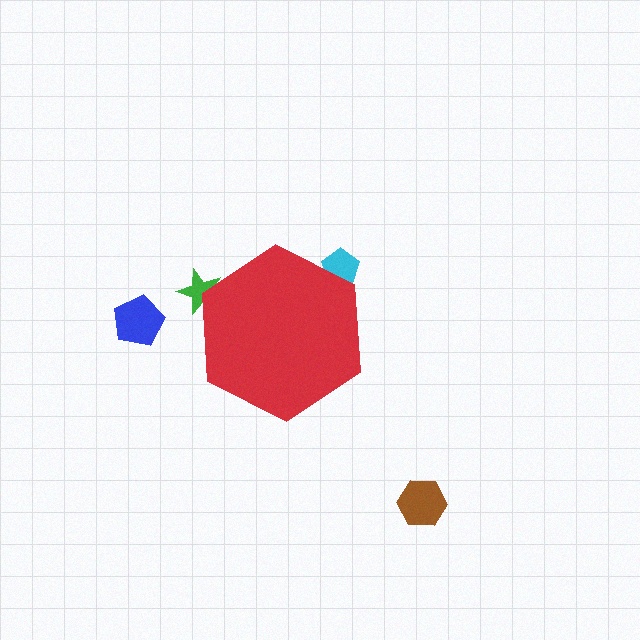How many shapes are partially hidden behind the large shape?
2 shapes are partially hidden.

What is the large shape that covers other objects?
A red hexagon.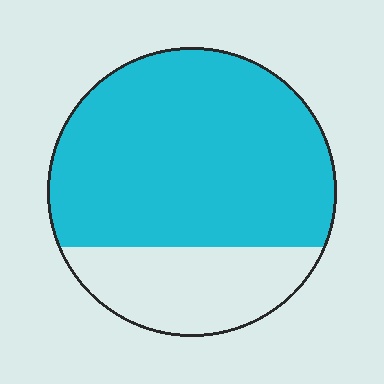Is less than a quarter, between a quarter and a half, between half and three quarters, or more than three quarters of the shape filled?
Between half and three quarters.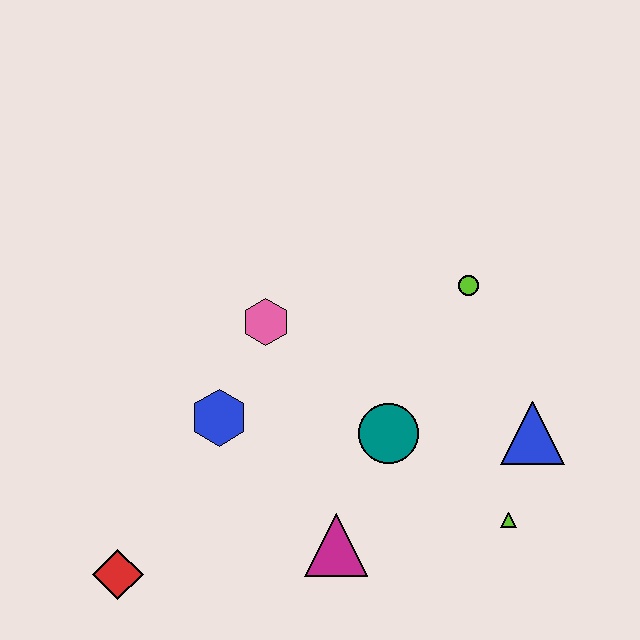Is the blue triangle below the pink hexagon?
Yes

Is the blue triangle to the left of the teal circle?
No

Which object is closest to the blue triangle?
The lime triangle is closest to the blue triangle.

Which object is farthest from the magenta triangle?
The lime circle is farthest from the magenta triangle.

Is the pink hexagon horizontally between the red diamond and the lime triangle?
Yes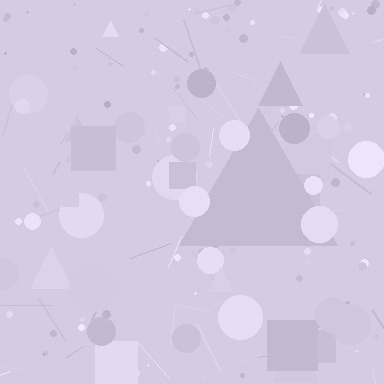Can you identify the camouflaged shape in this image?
The camouflaged shape is a triangle.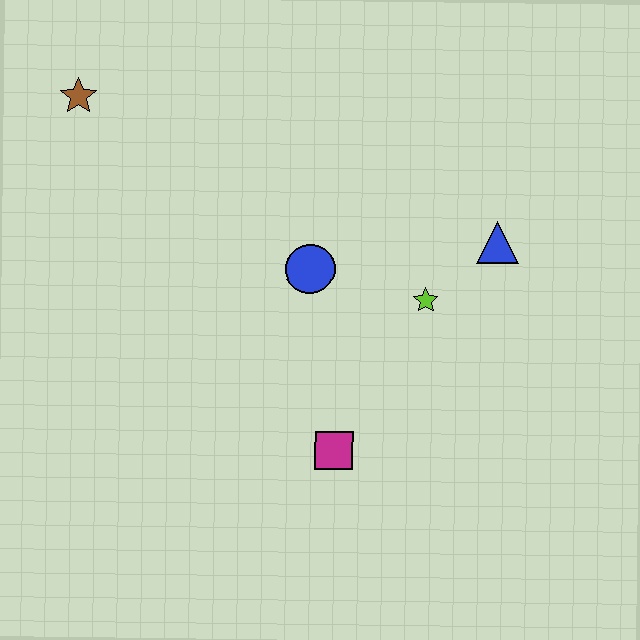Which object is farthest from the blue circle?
The brown star is farthest from the blue circle.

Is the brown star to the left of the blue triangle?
Yes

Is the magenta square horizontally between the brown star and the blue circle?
No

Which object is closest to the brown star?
The blue circle is closest to the brown star.